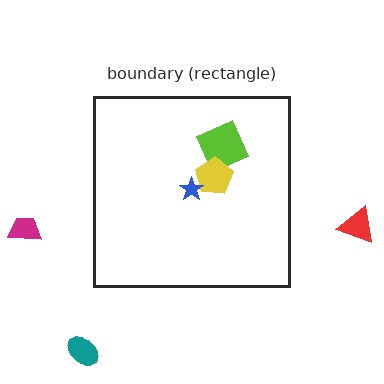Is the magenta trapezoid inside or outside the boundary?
Outside.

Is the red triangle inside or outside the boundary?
Outside.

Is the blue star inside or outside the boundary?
Inside.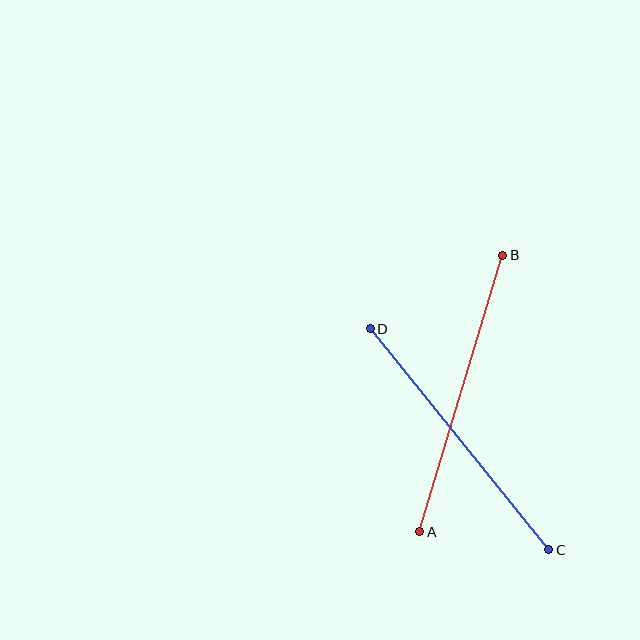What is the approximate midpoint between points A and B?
The midpoint is at approximately (461, 394) pixels.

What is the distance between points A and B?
The distance is approximately 289 pixels.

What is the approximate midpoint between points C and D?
The midpoint is at approximately (459, 439) pixels.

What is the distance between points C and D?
The distance is approximately 284 pixels.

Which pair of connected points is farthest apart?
Points A and B are farthest apart.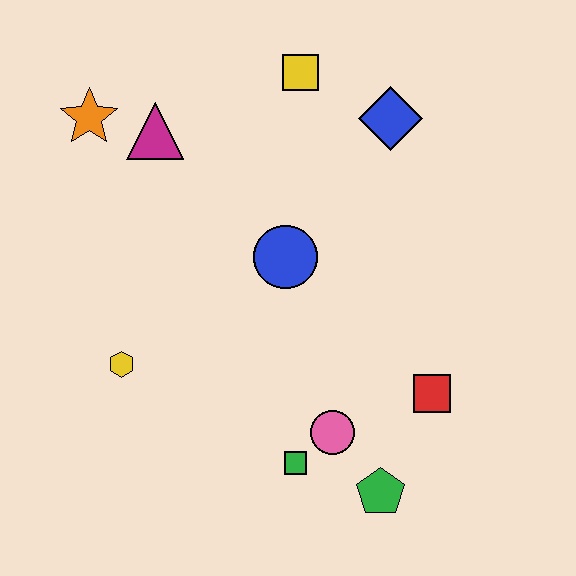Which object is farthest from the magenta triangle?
The green pentagon is farthest from the magenta triangle.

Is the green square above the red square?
No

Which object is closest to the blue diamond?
The yellow square is closest to the blue diamond.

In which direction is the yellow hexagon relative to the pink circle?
The yellow hexagon is to the left of the pink circle.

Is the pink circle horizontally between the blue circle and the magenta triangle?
No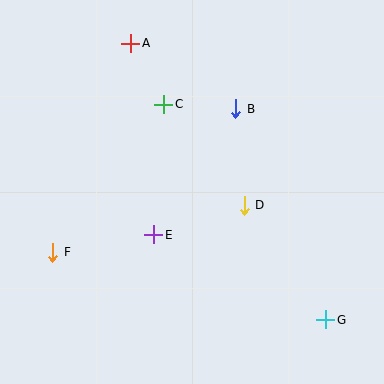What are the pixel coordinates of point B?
Point B is at (236, 109).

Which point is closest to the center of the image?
Point D at (244, 205) is closest to the center.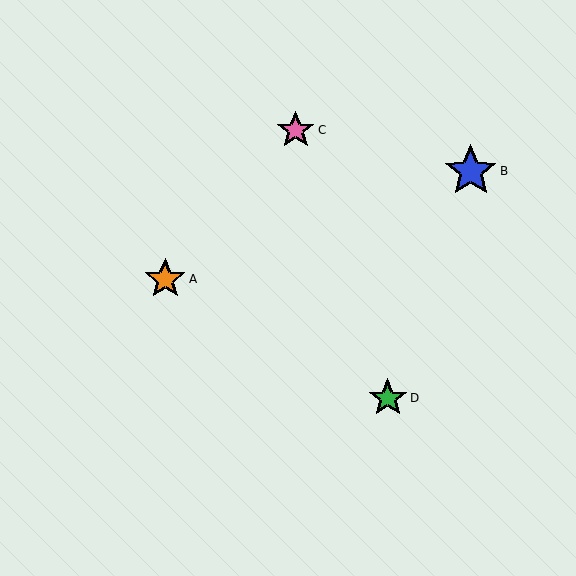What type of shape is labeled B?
Shape B is a blue star.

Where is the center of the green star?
The center of the green star is at (388, 398).